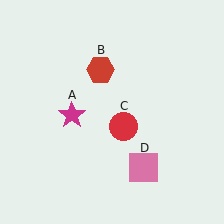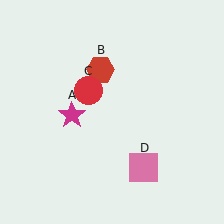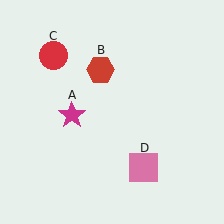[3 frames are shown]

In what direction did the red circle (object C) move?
The red circle (object C) moved up and to the left.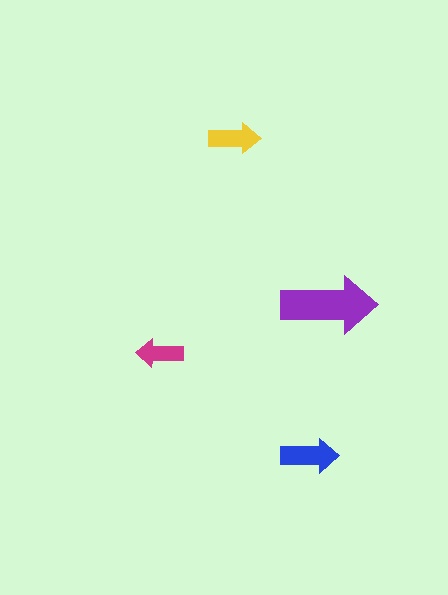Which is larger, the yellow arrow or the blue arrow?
The blue one.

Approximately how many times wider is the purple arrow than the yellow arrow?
About 2 times wider.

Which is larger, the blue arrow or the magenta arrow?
The blue one.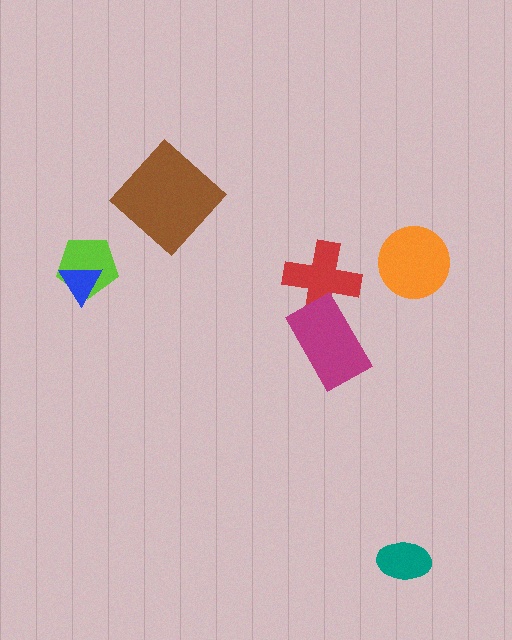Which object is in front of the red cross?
The magenta rectangle is in front of the red cross.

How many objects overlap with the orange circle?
0 objects overlap with the orange circle.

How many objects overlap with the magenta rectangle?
1 object overlaps with the magenta rectangle.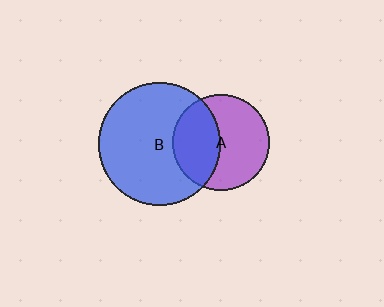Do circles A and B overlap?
Yes.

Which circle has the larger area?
Circle B (blue).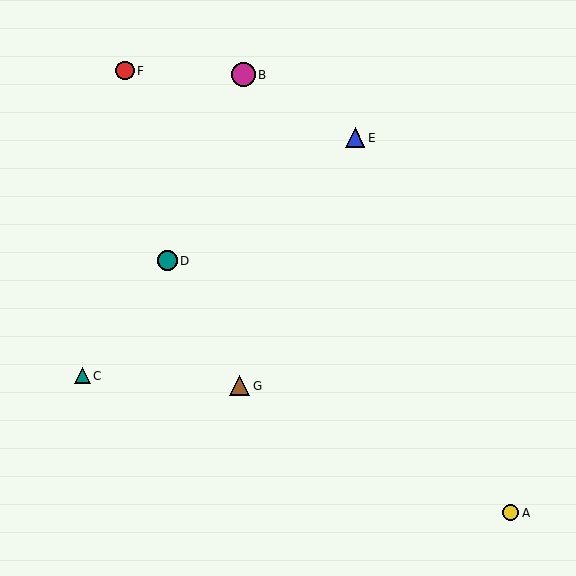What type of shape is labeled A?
Shape A is a yellow circle.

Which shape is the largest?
The magenta circle (labeled B) is the largest.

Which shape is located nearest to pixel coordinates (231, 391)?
The brown triangle (labeled G) at (239, 386) is nearest to that location.